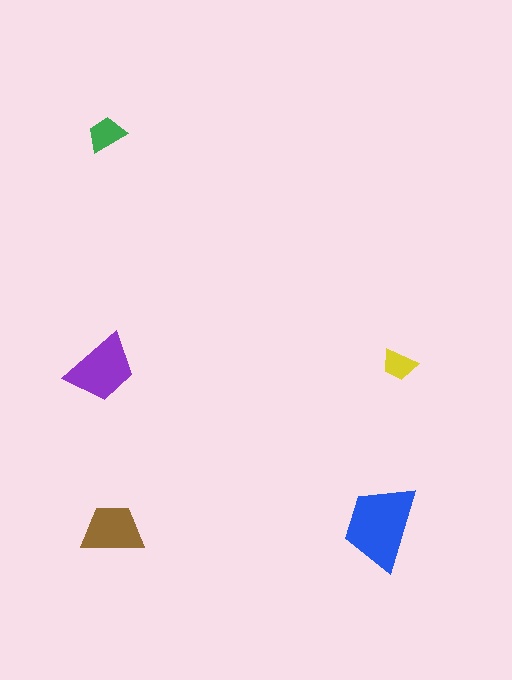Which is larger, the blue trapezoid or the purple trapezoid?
The blue one.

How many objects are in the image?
There are 5 objects in the image.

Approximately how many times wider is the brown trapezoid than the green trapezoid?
About 1.5 times wider.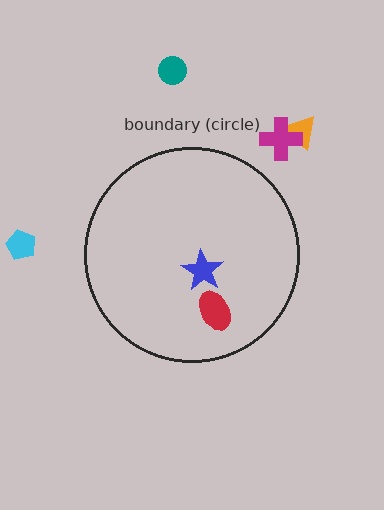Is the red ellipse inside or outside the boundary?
Inside.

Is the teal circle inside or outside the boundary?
Outside.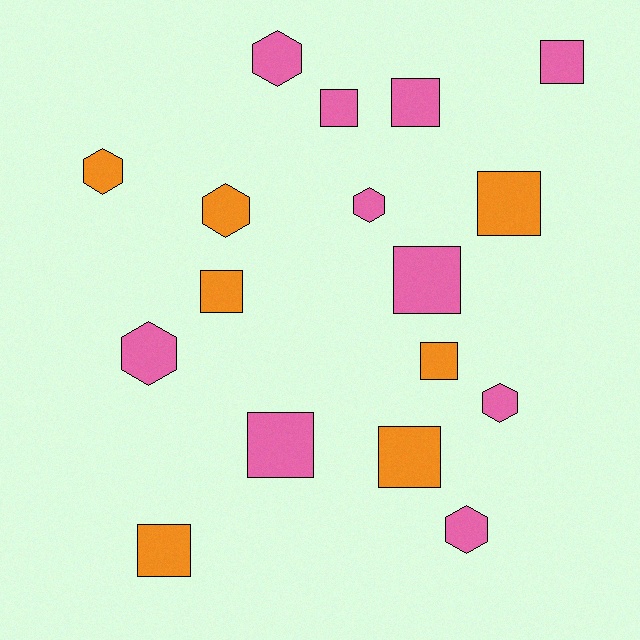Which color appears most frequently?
Pink, with 10 objects.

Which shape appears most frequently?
Square, with 10 objects.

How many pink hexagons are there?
There are 5 pink hexagons.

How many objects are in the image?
There are 17 objects.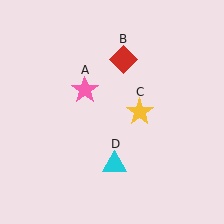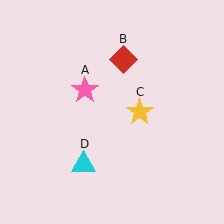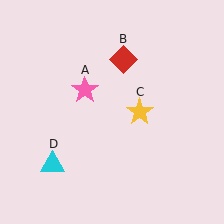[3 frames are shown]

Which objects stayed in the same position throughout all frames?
Pink star (object A) and red diamond (object B) and yellow star (object C) remained stationary.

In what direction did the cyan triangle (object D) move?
The cyan triangle (object D) moved left.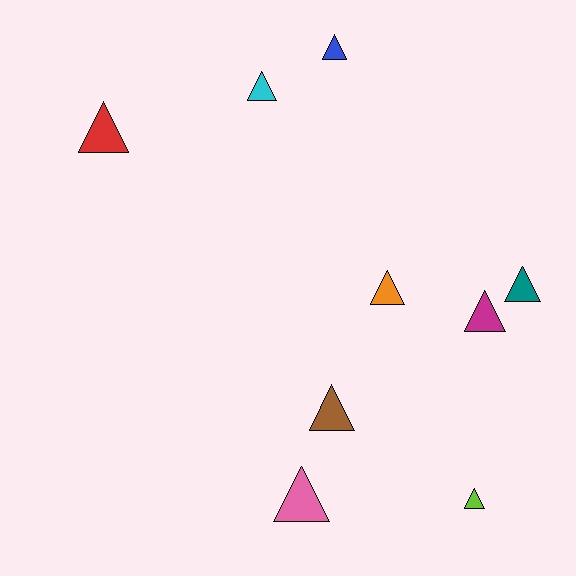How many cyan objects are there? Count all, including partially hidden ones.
There is 1 cyan object.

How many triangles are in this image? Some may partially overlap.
There are 9 triangles.